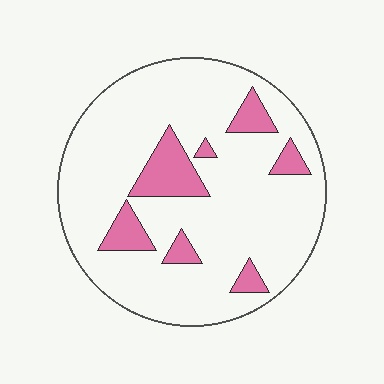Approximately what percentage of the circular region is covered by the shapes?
Approximately 15%.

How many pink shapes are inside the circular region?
7.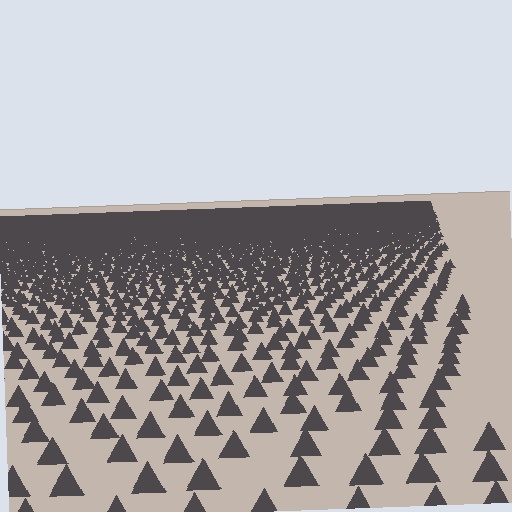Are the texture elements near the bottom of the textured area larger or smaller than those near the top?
Larger. Near the bottom, elements are closer to the viewer and appear at a bigger on-screen size.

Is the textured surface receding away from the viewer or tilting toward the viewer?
The surface is receding away from the viewer. Texture elements get smaller and denser toward the top.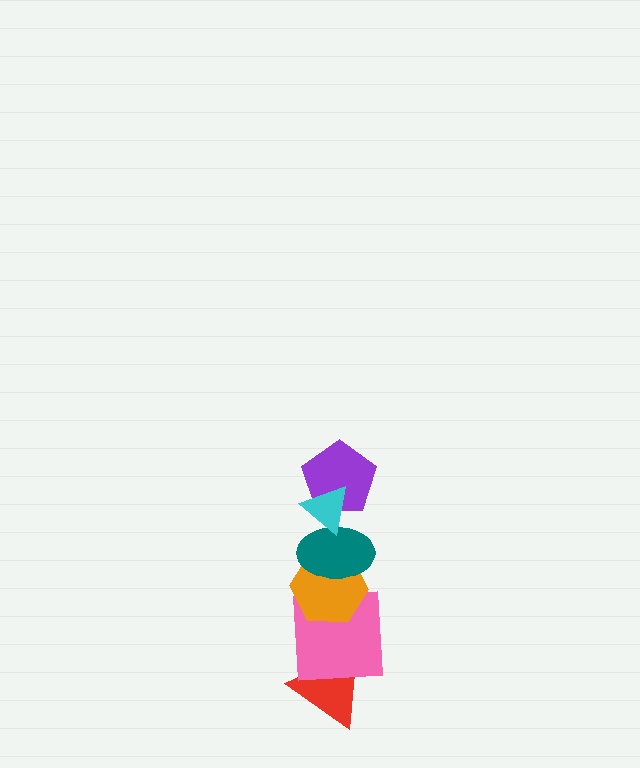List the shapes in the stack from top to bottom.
From top to bottom: the cyan triangle, the purple pentagon, the teal ellipse, the orange hexagon, the pink square, the red triangle.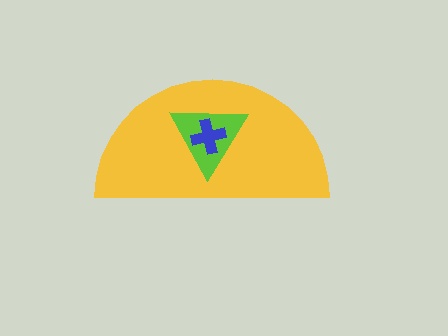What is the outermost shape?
The yellow semicircle.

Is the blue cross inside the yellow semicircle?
Yes.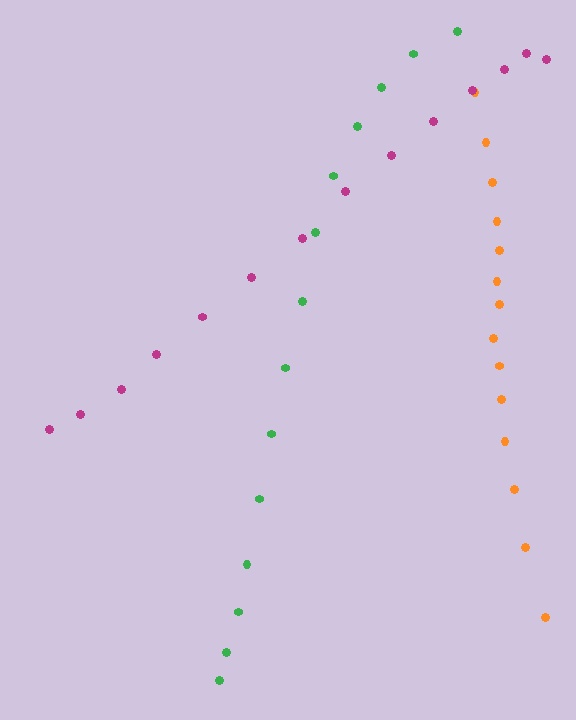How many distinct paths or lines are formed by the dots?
There are 3 distinct paths.